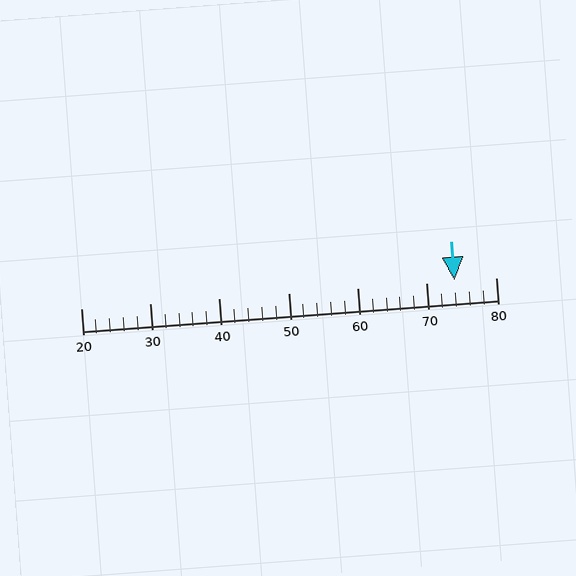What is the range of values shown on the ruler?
The ruler shows values from 20 to 80.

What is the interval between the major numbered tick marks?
The major tick marks are spaced 10 units apart.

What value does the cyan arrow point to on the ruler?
The cyan arrow points to approximately 74.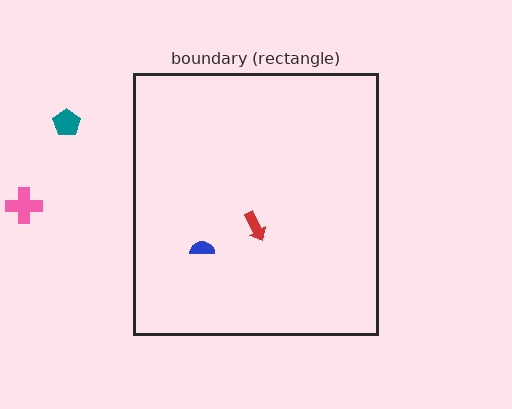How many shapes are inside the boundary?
2 inside, 2 outside.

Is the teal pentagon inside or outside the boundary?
Outside.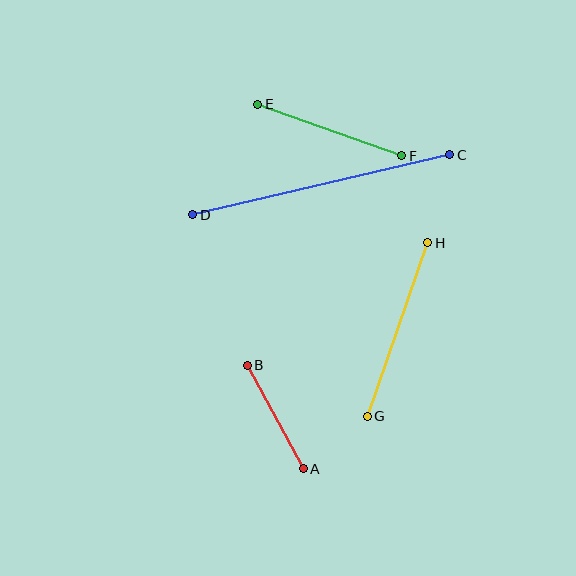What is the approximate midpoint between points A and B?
The midpoint is at approximately (275, 417) pixels.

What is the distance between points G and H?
The distance is approximately 184 pixels.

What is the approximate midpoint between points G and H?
The midpoint is at approximately (398, 329) pixels.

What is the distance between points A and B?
The distance is approximately 118 pixels.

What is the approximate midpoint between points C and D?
The midpoint is at approximately (321, 185) pixels.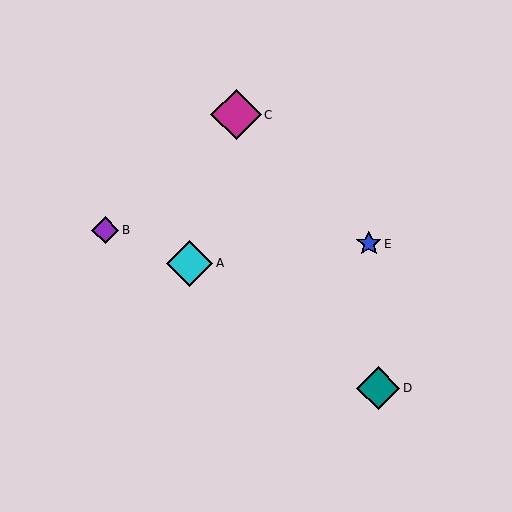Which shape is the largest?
The magenta diamond (labeled C) is the largest.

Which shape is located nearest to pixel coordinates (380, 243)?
The blue star (labeled E) at (369, 244) is nearest to that location.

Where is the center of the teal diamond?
The center of the teal diamond is at (378, 388).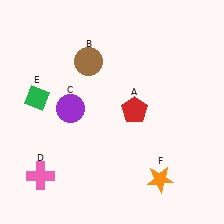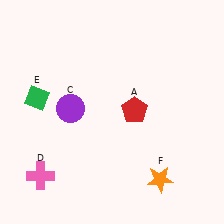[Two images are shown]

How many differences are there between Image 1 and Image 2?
There is 1 difference between the two images.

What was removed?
The brown circle (B) was removed in Image 2.